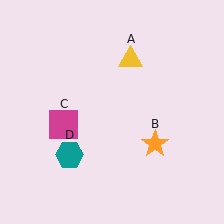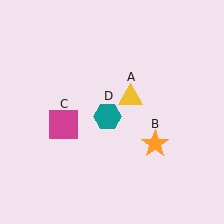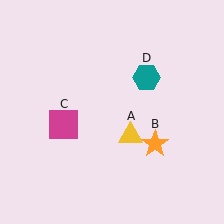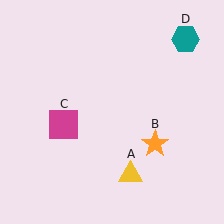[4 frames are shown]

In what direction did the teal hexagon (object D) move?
The teal hexagon (object D) moved up and to the right.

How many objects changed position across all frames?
2 objects changed position: yellow triangle (object A), teal hexagon (object D).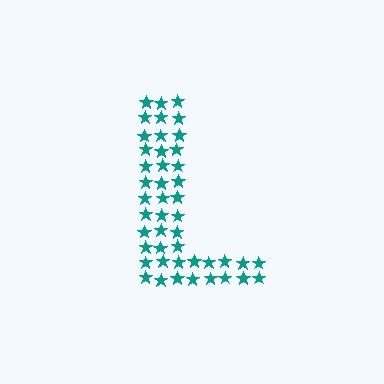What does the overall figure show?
The overall figure shows the letter L.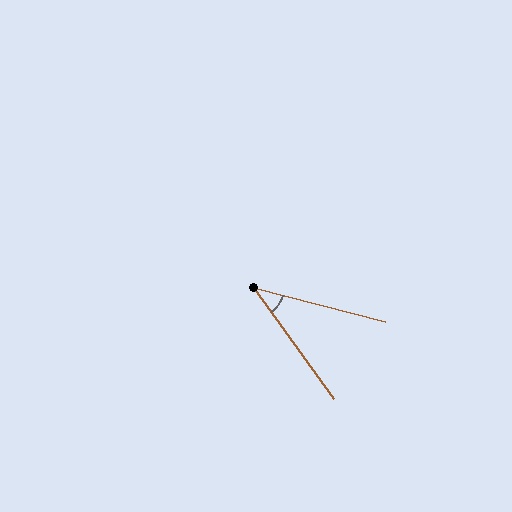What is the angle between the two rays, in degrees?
Approximately 40 degrees.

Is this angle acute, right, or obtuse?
It is acute.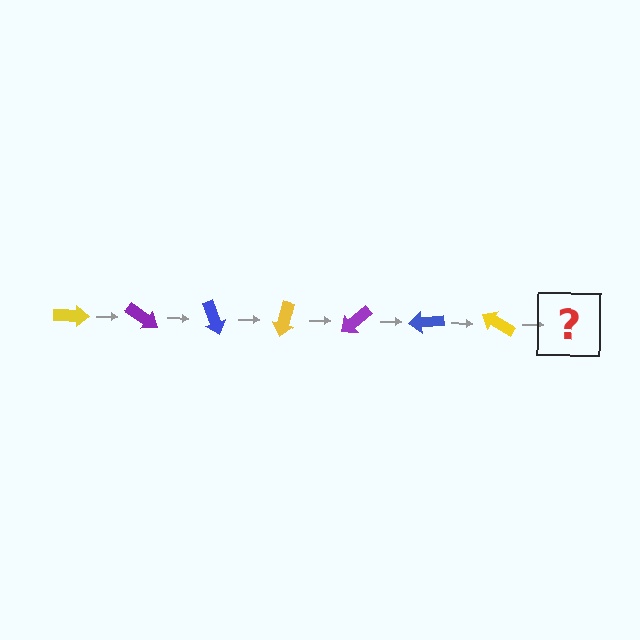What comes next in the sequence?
The next element should be a purple arrow, rotated 245 degrees from the start.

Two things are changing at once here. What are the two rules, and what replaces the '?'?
The two rules are that it rotates 35 degrees each step and the color cycles through yellow, purple, and blue. The '?' should be a purple arrow, rotated 245 degrees from the start.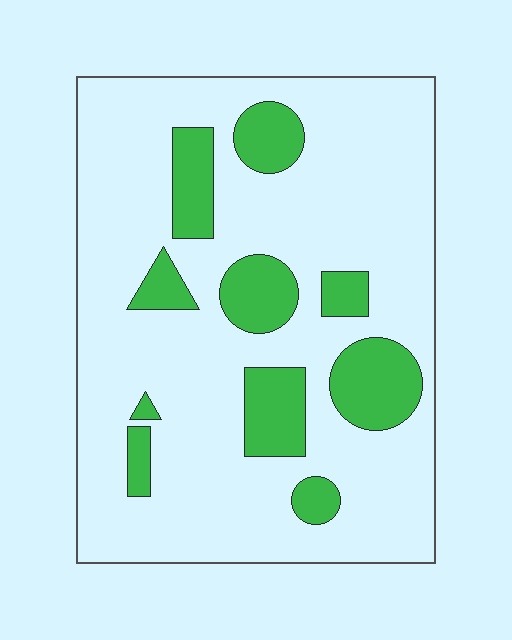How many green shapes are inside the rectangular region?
10.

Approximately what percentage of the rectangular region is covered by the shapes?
Approximately 20%.